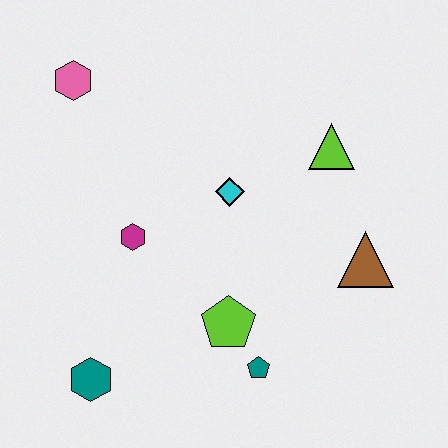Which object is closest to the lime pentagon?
The teal pentagon is closest to the lime pentagon.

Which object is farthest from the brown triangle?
The pink hexagon is farthest from the brown triangle.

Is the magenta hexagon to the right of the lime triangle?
No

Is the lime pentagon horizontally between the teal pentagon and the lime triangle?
No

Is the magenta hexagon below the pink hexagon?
Yes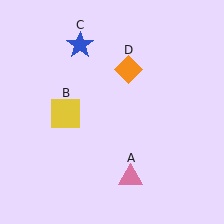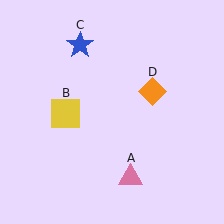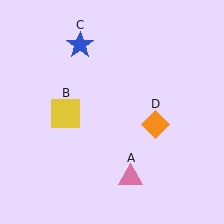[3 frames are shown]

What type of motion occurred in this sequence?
The orange diamond (object D) rotated clockwise around the center of the scene.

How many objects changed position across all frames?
1 object changed position: orange diamond (object D).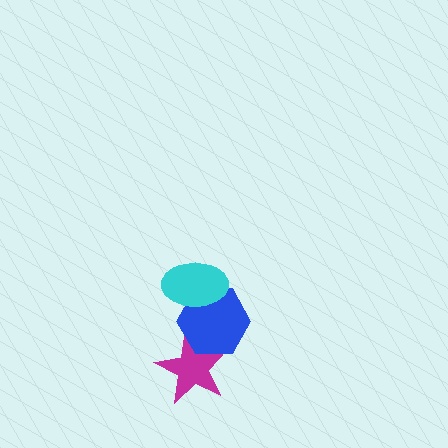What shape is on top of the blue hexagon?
The cyan ellipse is on top of the blue hexagon.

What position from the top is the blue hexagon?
The blue hexagon is 2nd from the top.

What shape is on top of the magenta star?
The blue hexagon is on top of the magenta star.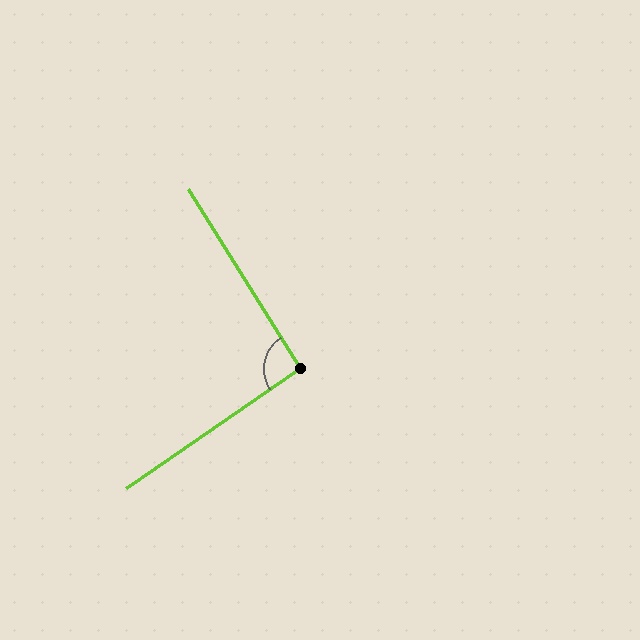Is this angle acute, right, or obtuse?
It is approximately a right angle.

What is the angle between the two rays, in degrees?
Approximately 92 degrees.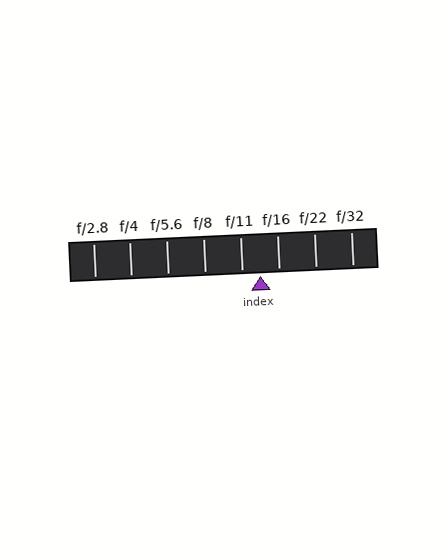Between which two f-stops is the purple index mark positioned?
The index mark is between f/11 and f/16.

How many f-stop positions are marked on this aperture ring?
There are 8 f-stop positions marked.